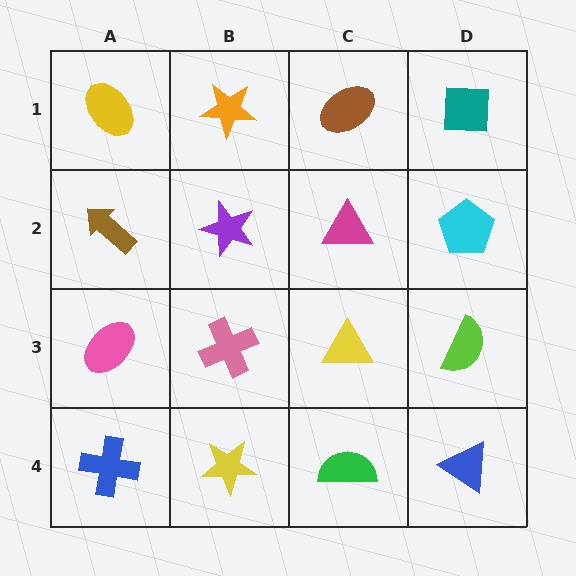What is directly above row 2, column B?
An orange star.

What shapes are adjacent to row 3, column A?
A brown arrow (row 2, column A), a blue cross (row 4, column A), a pink cross (row 3, column B).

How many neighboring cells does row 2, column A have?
3.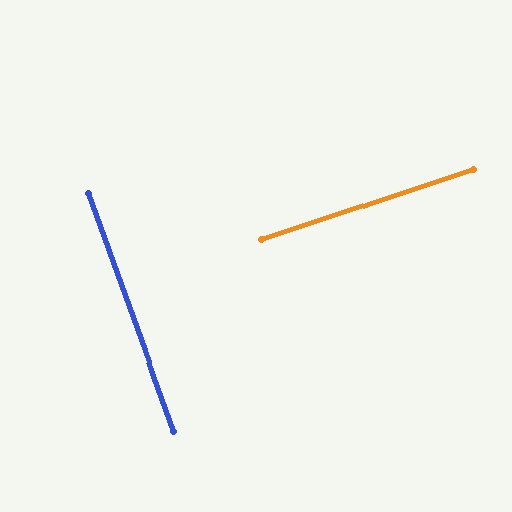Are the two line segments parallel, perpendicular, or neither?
Perpendicular — they meet at approximately 89°.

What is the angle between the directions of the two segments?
Approximately 89 degrees.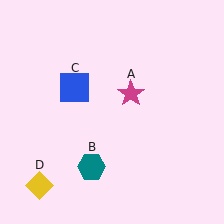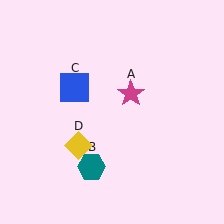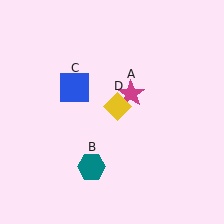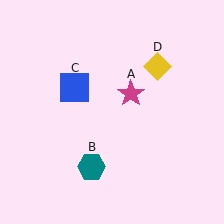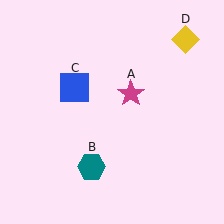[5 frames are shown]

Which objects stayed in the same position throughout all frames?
Magenta star (object A) and teal hexagon (object B) and blue square (object C) remained stationary.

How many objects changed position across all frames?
1 object changed position: yellow diamond (object D).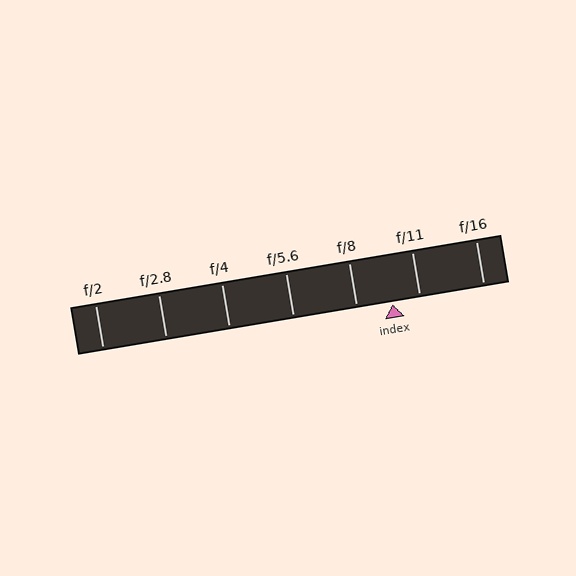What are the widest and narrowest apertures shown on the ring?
The widest aperture shown is f/2 and the narrowest is f/16.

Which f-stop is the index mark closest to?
The index mark is closest to f/11.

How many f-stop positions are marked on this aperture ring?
There are 7 f-stop positions marked.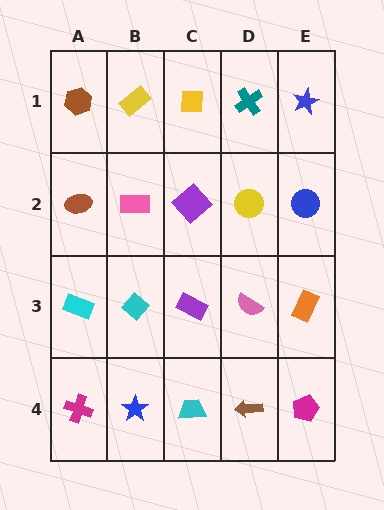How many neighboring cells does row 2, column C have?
4.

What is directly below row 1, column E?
A blue circle.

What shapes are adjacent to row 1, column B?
A pink rectangle (row 2, column B), a brown hexagon (row 1, column A), a yellow square (row 1, column C).